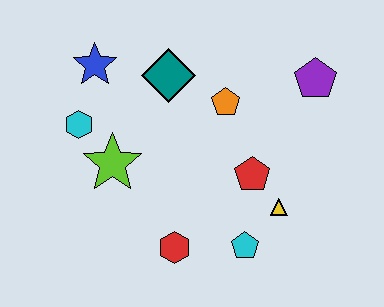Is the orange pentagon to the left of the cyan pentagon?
Yes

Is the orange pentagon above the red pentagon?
Yes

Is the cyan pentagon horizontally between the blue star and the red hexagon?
No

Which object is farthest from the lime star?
The purple pentagon is farthest from the lime star.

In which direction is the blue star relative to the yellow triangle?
The blue star is to the left of the yellow triangle.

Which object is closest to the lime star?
The cyan hexagon is closest to the lime star.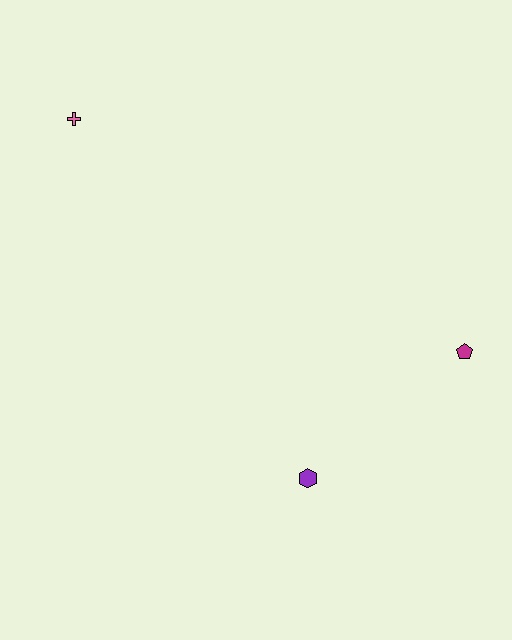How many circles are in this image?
There are no circles.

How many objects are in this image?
There are 3 objects.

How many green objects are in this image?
There are no green objects.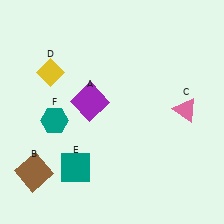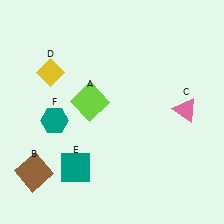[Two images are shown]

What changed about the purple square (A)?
In Image 1, A is purple. In Image 2, it changed to lime.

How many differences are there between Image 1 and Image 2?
There is 1 difference between the two images.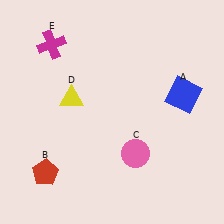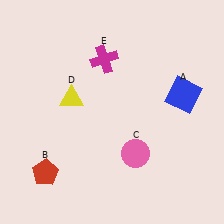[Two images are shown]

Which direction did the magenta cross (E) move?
The magenta cross (E) moved right.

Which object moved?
The magenta cross (E) moved right.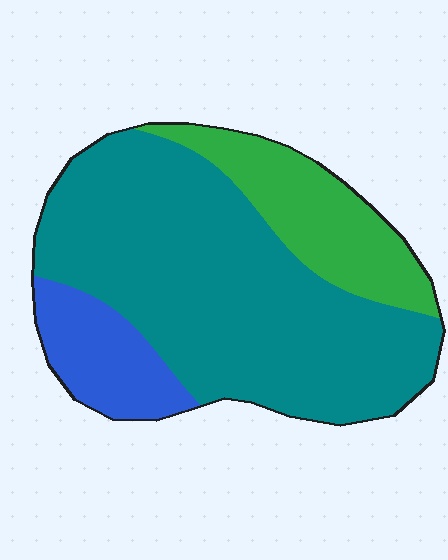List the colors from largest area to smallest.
From largest to smallest: teal, green, blue.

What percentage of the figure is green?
Green covers about 20% of the figure.